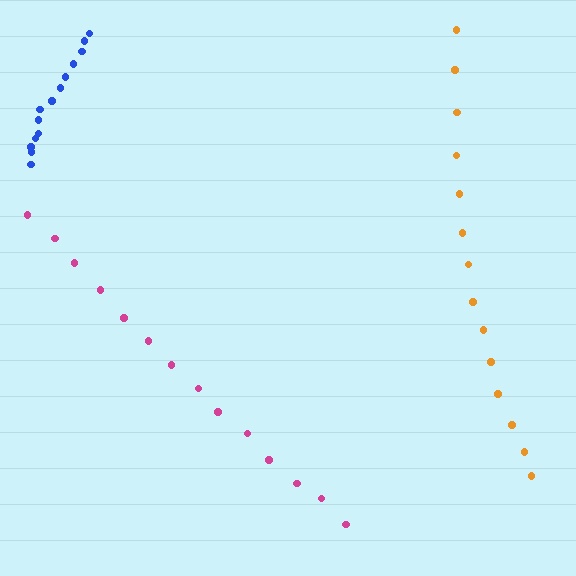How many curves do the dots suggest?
There are 3 distinct paths.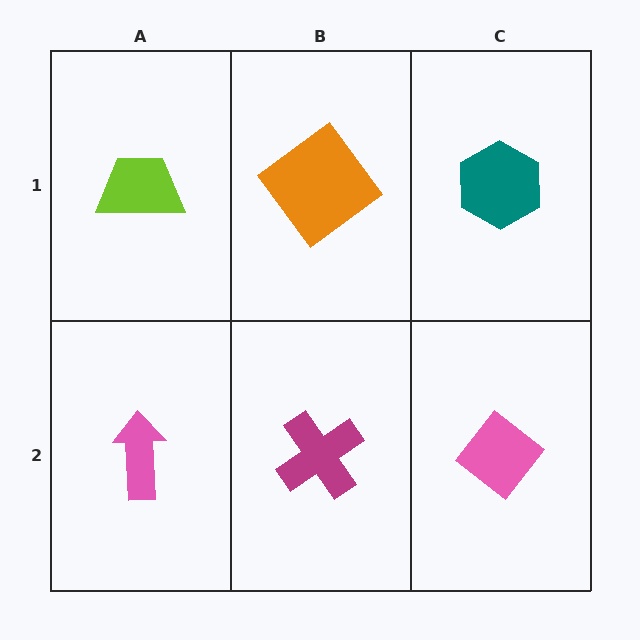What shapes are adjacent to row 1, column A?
A pink arrow (row 2, column A), an orange diamond (row 1, column B).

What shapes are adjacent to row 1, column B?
A magenta cross (row 2, column B), a lime trapezoid (row 1, column A), a teal hexagon (row 1, column C).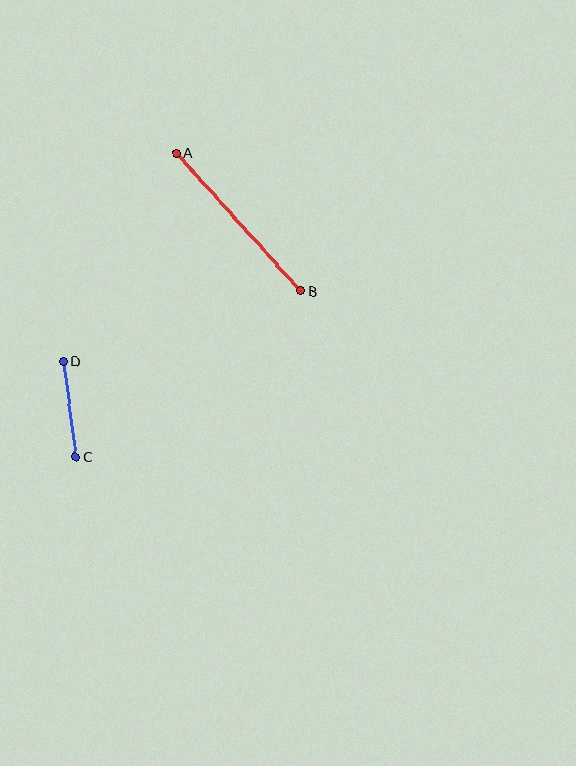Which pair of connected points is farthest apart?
Points A and B are farthest apart.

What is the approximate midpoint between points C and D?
The midpoint is at approximately (70, 409) pixels.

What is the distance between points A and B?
The distance is approximately 186 pixels.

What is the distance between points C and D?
The distance is approximately 96 pixels.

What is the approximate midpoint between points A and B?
The midpoint is at approximately (239, 222) pixels.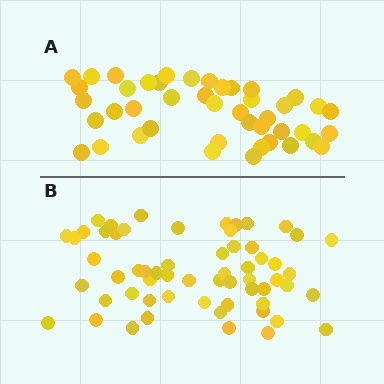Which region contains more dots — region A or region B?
Region B (the bottom region) has more dots.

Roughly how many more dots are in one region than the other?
Region B has approximately 15 more dots than region A.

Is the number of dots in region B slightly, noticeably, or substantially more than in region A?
Region B has noticeably more, but not dramatically so. The ratio is roughly 1.4 to 1.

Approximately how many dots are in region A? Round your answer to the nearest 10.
About 40 dots. (The exact count is 44, which rounds to 40.)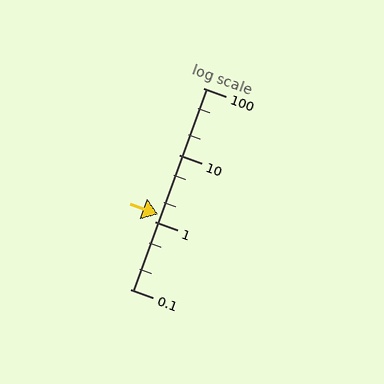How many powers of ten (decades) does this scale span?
The scale spans 3 decades, from 0.1 to 100.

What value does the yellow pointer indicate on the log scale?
The pointer indicates approximately 1.3.